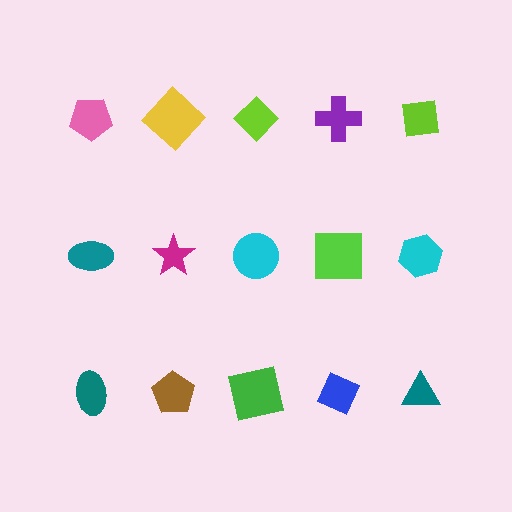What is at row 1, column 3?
A lime diamond.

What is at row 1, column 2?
A yellow diamond.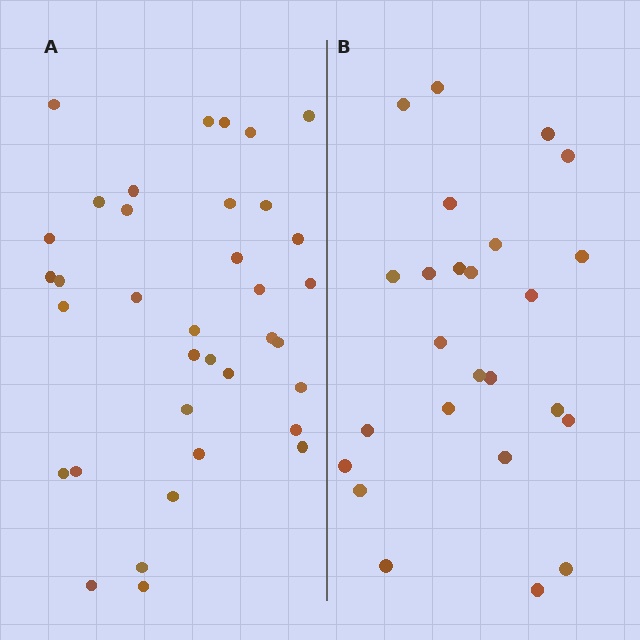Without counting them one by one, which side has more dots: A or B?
Region A (the left region) has more dots.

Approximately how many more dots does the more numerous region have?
Region A has roughly 12 or so more dots than region B.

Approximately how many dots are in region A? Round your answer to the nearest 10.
About 40 dots. (The exact count is 36, which rounds to 40.)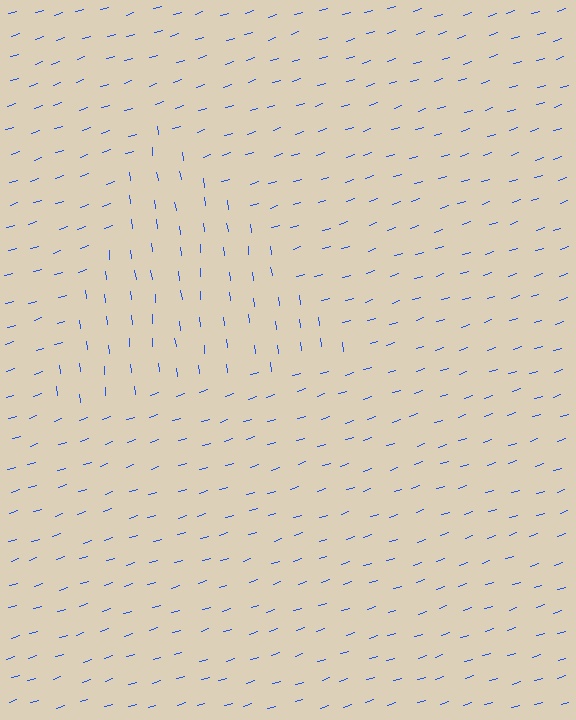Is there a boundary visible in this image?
Yes, there is a texture boundary formed by a change in line orientation.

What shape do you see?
I see a triangle.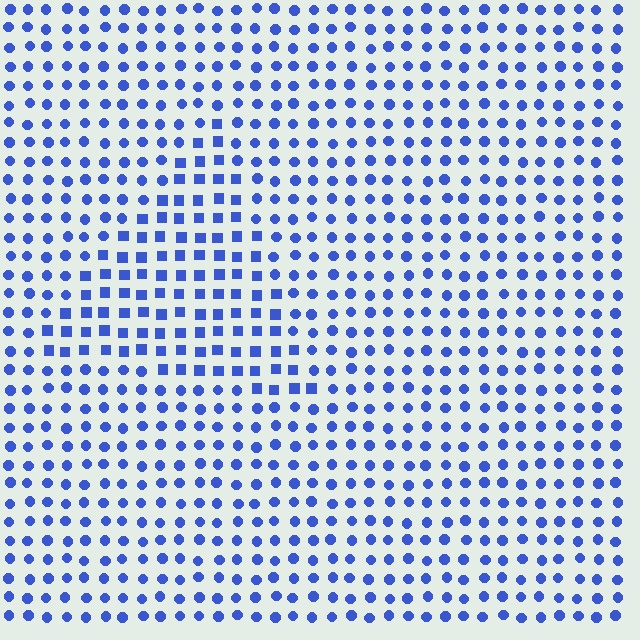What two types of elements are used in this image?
The image uses squares inside the triangle region and circles outside it.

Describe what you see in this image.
The image is filled with small blue elements arranged in a uniform grid. A triangle-shaped region contains squares, while the surrounding area contains circles. The boundary is defined purely by the change in element shape.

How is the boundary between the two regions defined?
The boundary is defined by a change in element shape: squares inside vs. circles outside. All elements share the same color and spacing.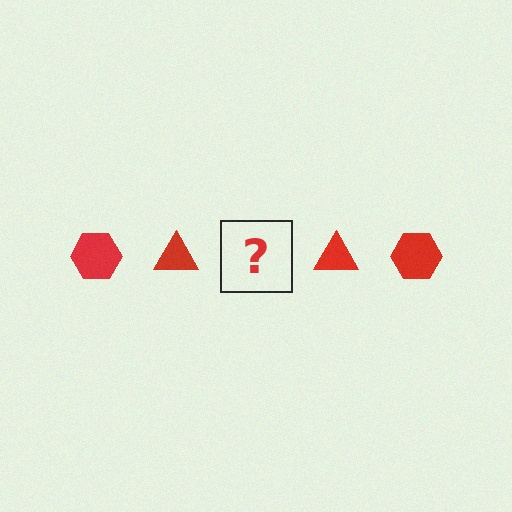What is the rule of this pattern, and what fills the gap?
The rule is that the pattern cycles through hexagon, triangle shapes in red. The gap should be filled with a red hexagon.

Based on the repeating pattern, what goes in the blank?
The blank should be a red hexagon.